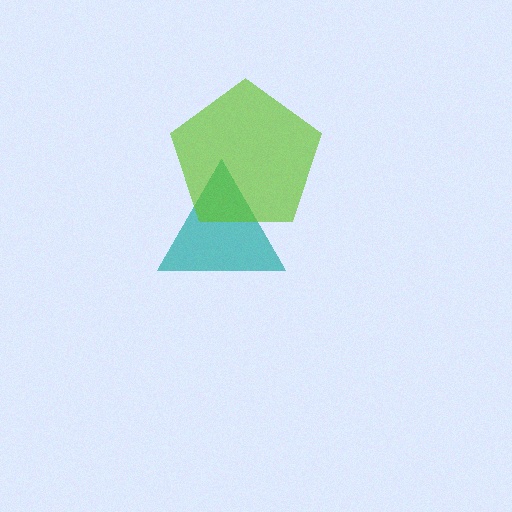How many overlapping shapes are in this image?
There are 2 overlapping shapes in the image.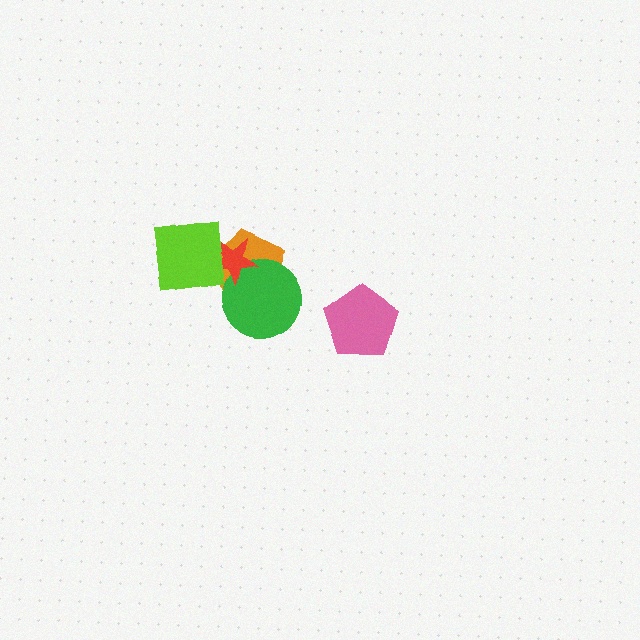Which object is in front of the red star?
The lime square is in front of the red star.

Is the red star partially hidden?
Yes, it is partially covered by another shape.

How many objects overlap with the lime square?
2 objects overlap with the lime square.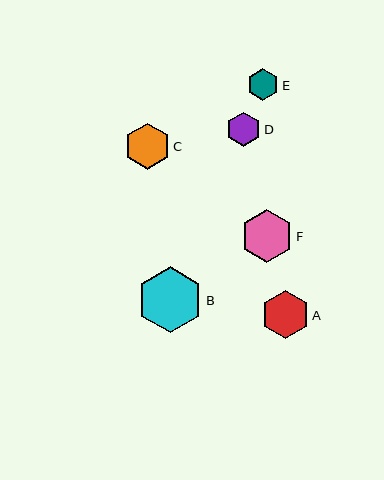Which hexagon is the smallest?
Hexagon E is the smallest with a size of approximately 32 pixels.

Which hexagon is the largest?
Hexagon B is the largest with a size of approximately 66 pixels.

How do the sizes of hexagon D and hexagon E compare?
Hexagon D and hexagon E are approximately the same size.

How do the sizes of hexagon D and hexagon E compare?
Hexagon D and hexagon E are approximately the same size.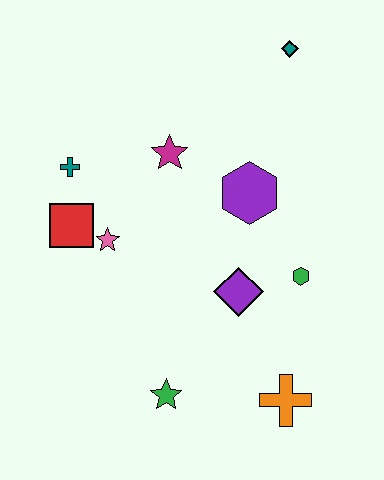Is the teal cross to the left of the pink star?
Yes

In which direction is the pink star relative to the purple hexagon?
The pink star is to the left of the purple hexagon.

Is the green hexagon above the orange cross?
Yes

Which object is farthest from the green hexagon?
The teal cross is farthest from the green hexagon.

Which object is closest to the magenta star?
The purple hexagon is closest to the magenta star.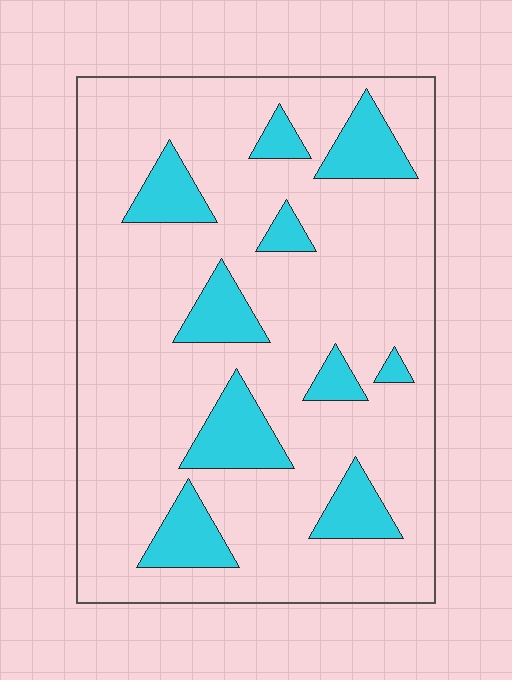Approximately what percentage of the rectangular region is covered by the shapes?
Approximately 20%.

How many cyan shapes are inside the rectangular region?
10.